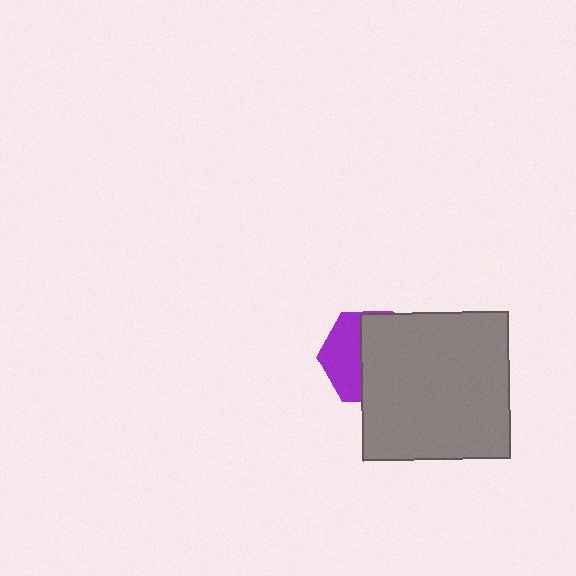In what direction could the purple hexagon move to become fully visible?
The purple hexagon could move left. That would shift it out from behind the gray square entirely.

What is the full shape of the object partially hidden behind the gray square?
The partially hidden object is a purple hexagon.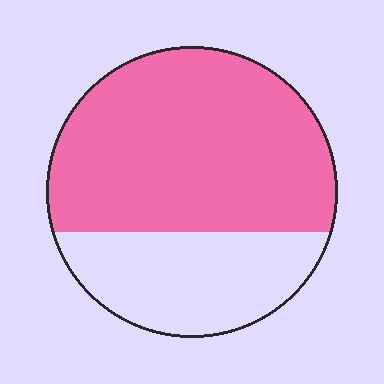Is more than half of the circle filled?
Yes.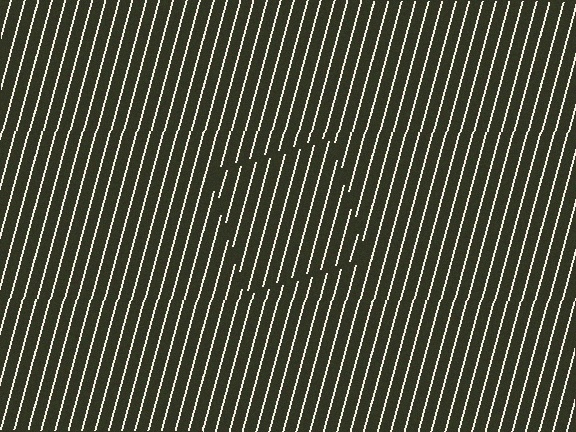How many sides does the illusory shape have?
4 sides — the line-ends trace a square.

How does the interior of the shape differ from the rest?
The interior of the shape contains the same grating, shifted by half a period — the contour is defined by the phase discontinuity where line-ends from the inner and outer gratings abut.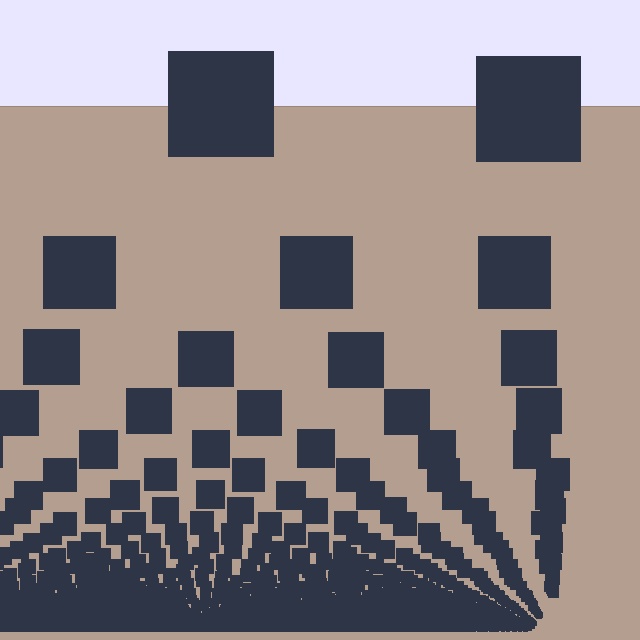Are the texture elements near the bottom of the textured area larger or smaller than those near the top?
Smaller. The gradient is inverted — elements near the bottom are smaller and denser.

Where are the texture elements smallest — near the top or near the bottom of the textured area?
Near the bottom.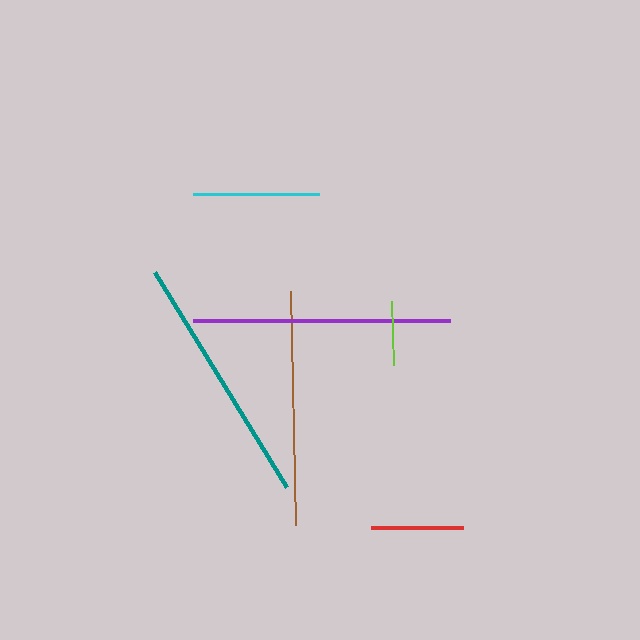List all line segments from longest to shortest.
From longest to shortest: purple, teal, brown, cyan, red, lime.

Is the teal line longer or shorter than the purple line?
The purple line is longer than the teal line.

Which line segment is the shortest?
The lime line is the shortest at approximately 64 pixels.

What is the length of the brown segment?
The brown segment is approximately 235 pixels long.